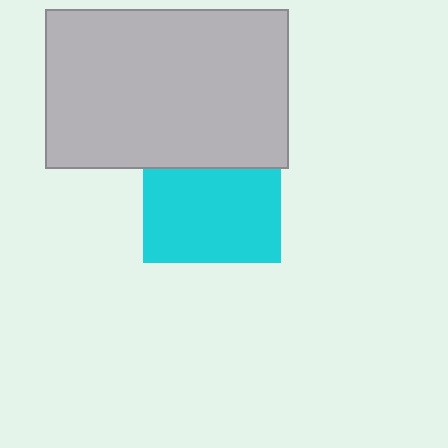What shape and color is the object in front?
The object in front is a light gray rectangle.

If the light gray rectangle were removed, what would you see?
You would see the complete cyan square.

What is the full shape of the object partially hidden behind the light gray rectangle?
The partially hidden object is a cyan square.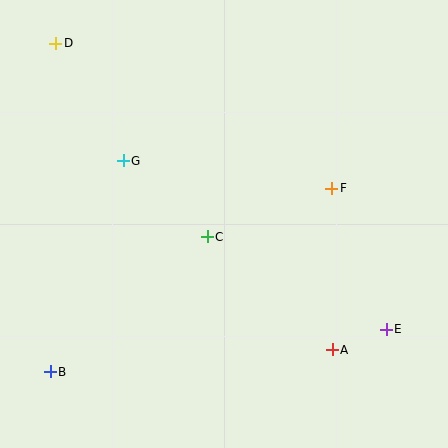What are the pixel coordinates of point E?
Point E is at (386, 329).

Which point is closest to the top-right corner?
Point F is closest to the top-right corner.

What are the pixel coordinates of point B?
Point B is at (50, 372).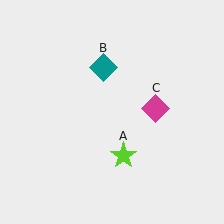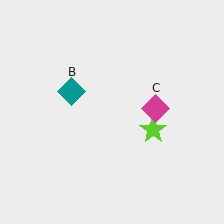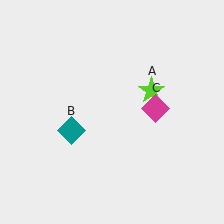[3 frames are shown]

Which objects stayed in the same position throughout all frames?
Magenta diamond (object C) remained stationary.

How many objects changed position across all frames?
2 objects changed position: lime star (object A), teal diamond (object B).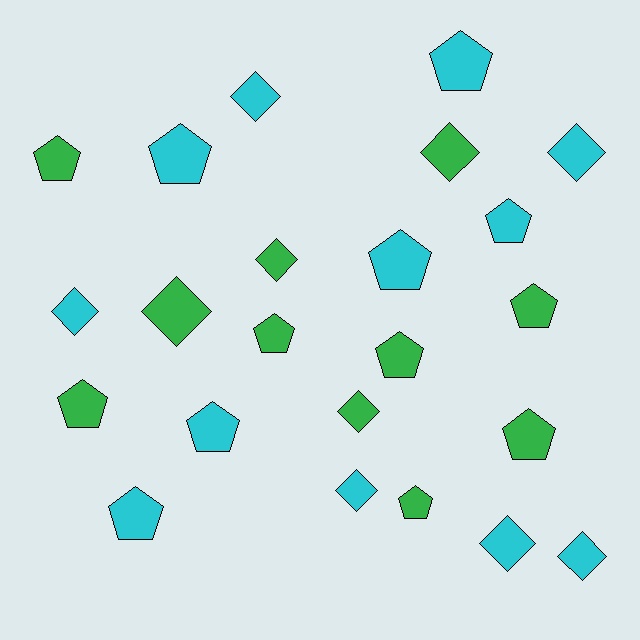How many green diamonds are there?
There are 4 green diamonds.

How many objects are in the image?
There are 23 objects.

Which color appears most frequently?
Cyan, with 12 objects.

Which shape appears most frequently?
Pentagon, with 13 objects.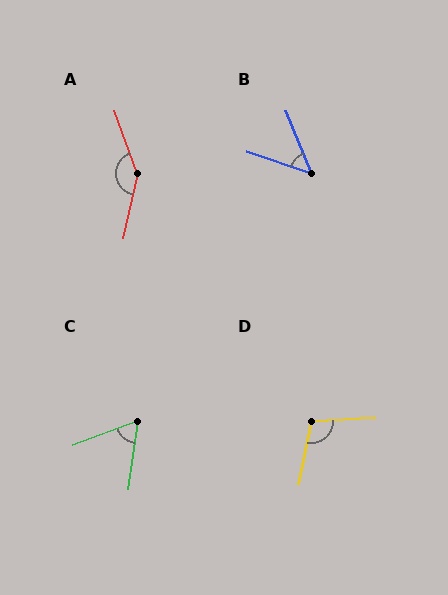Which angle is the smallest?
B, at approximately 49 degrees.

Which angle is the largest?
A, at approximately 148 degrees.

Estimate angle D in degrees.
Approximately 104 degrees.